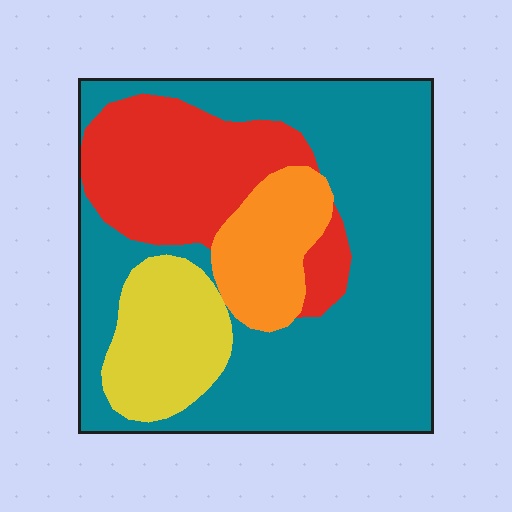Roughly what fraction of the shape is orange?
Orange covers 11% of the shape.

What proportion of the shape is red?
Red takes up about one fifth (1/5) of the shape.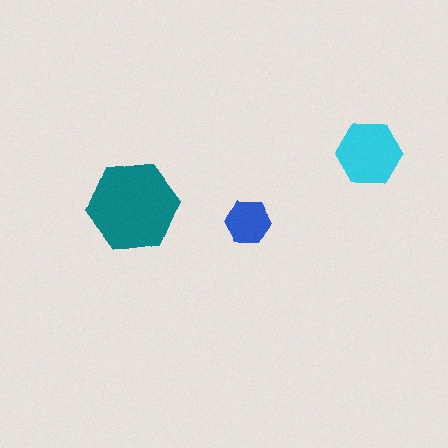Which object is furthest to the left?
The teal hexagon is leftmost.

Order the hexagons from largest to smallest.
the teal one, the cyan one, the blue one.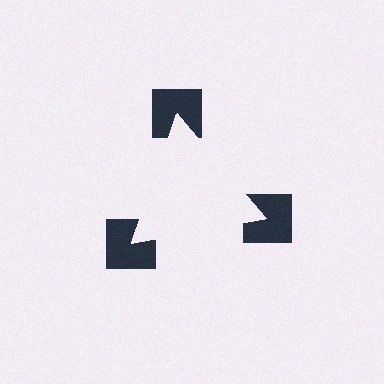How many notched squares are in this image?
There are 3 — one at each vertex of the illusory triangle.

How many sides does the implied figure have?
3 sides.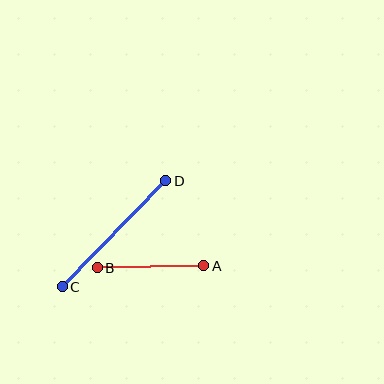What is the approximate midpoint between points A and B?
The midpoint is at approximately (151, 267) pixels.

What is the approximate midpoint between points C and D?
The midpoint is at approximately (114, 234) pixels.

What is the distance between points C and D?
The distance is approximately 148 pixels.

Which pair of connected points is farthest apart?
Points C and D are farthest apart.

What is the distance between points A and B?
The distance is approximately 107 pixels.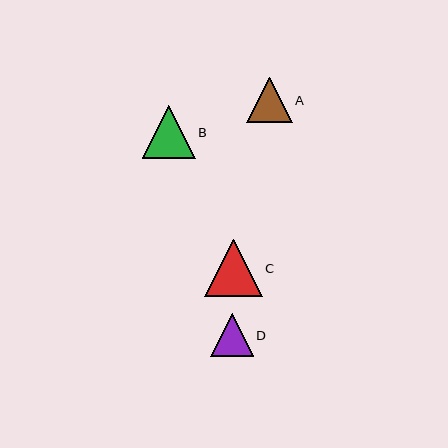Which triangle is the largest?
Triangle C is the largest with a size of approximately 58 pixels.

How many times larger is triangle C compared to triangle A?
Triangle C is approximately 1.3 times the size of triangle A.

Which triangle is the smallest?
Triangle D is the smallest with a size of approximately 43 pixels.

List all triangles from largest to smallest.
From largest to smallest: C, B, A, D.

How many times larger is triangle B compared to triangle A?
Triangle B is approximately 1.2 times the size of triangle A.